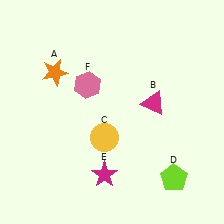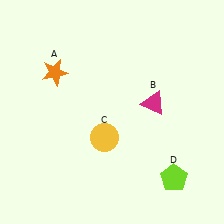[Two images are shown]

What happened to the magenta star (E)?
The magenta star (E) was removed in Image 2. It was in the bottom-left area of Image 1.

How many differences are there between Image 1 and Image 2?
There are 2 differences between the two images.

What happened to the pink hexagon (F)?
The pink hexagon (F) was removed in Image 2. It was in the top-left area of Image 1.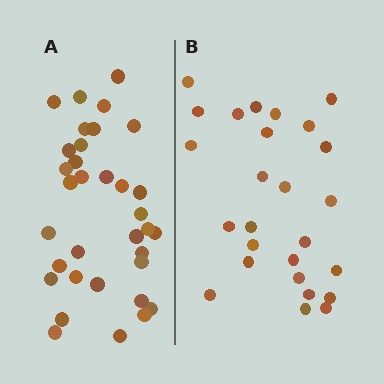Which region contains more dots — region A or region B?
Region A (the left region) has more dots.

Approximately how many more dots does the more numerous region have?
Region A has roughly 8 or so more dots than region B.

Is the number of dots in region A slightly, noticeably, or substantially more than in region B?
Region A has noticeably more, but not dramatically so. The ratio is roughly 1.3 to 1.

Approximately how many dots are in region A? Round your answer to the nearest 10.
About 30 dots. (The exact count is 34, which rounds to 30.)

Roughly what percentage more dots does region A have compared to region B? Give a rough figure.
About 30% more.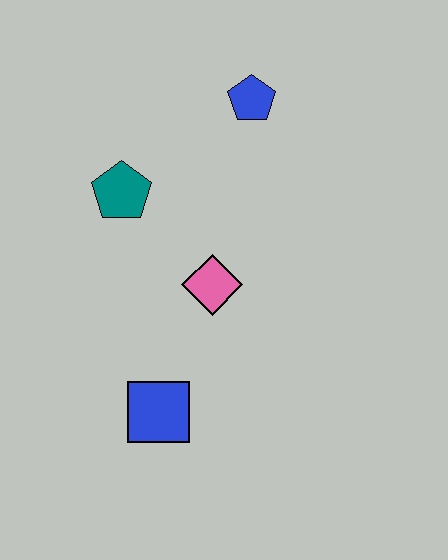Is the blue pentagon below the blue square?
No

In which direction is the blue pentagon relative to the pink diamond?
The blue pentagon is above the pink diamond.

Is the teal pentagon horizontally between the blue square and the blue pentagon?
No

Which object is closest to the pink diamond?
The teal pentagon is closest to the pink diamond.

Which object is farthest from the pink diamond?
The blue pentagon is farthest from the pink diamond.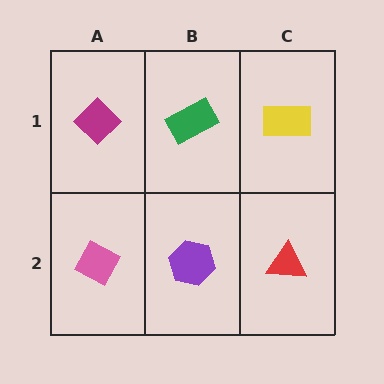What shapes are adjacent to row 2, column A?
A magenta diamond (row 1, column A), a purple hexagon (row 2, column B).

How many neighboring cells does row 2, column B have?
3.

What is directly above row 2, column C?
A yellow rectangle.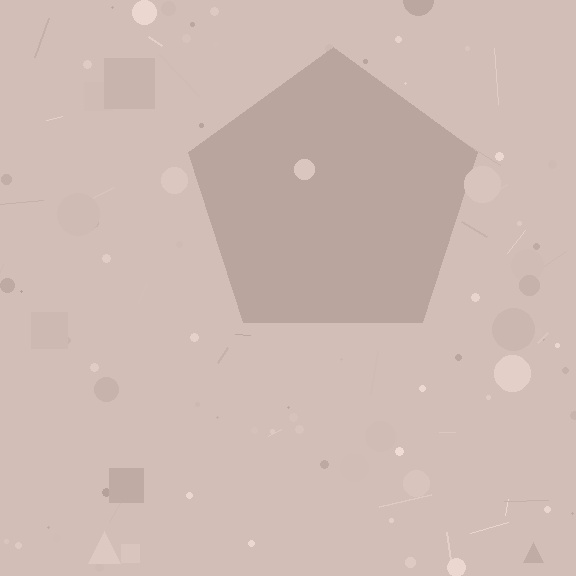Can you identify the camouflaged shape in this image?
The camouflaged shape is a pentagon.